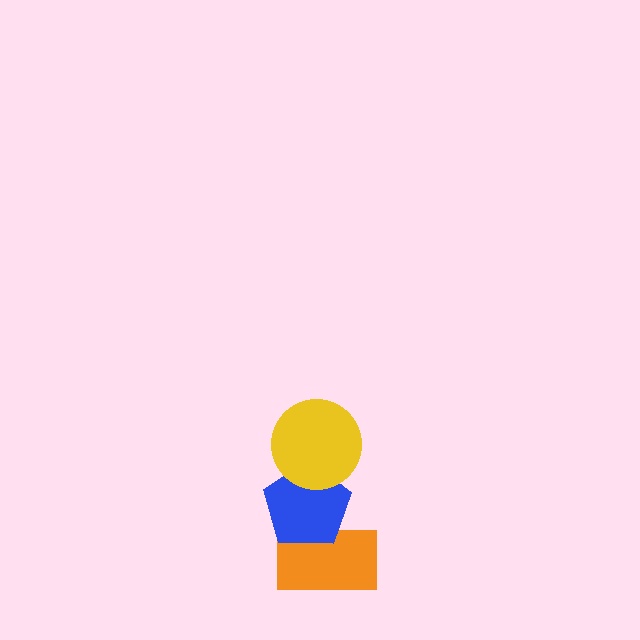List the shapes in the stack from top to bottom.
From top to bottom: the yellow circle, the blue pentagon, the orange rectangle.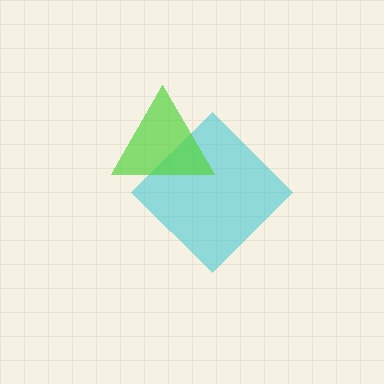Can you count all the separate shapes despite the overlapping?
Yes, there are 2 separate shapes.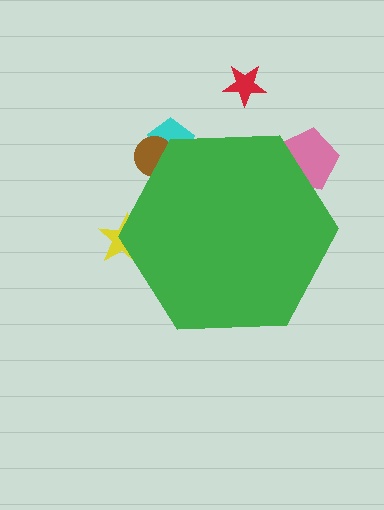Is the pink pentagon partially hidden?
Yes, the pink pentagon is partially hidden behind the green hexagon.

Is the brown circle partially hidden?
Yes, the brown circle is partially hidden behind the green hexagon.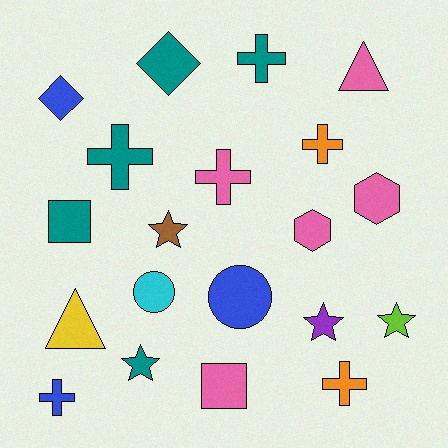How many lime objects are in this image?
There is 1 lime object.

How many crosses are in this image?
There are 6 crosses.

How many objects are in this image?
There are 20 objects.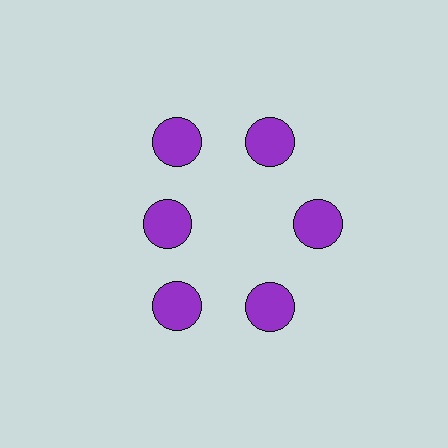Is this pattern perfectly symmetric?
No. The 6 purple circles are arranged in a ring, but one element near the 9 o'clock position is pulled inward toward the center, breaking the 6-fold rotational symmetry.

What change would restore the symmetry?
The symmetry would be restored by moving it outward, back onto the ring so that all 6 circles sit at equal angles and equal distance from the center.